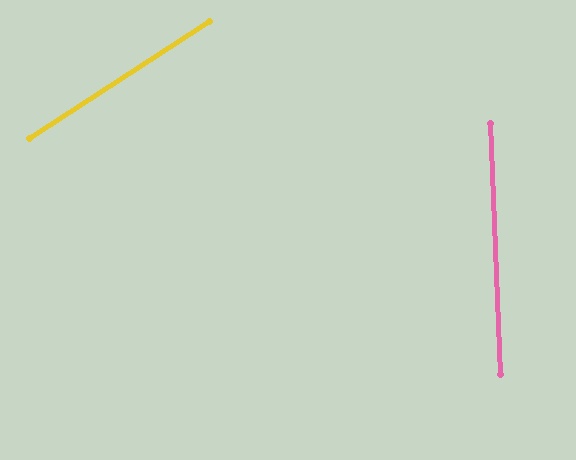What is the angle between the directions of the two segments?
Approximately 59 degrees.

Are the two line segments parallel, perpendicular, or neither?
Neither parallel nor perpendicular — they differ by about 59°.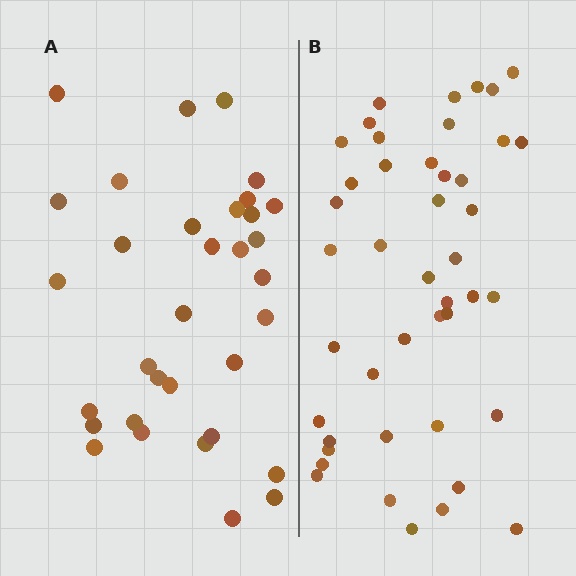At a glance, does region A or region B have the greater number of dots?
Region B (the right region) has more dots.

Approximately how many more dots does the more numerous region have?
Region B has roughly 12 or so more dots than region A.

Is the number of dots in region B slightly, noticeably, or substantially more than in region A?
Region B has noticeably more, but not dramatically so. The ratio is roughly 1.3 to 1.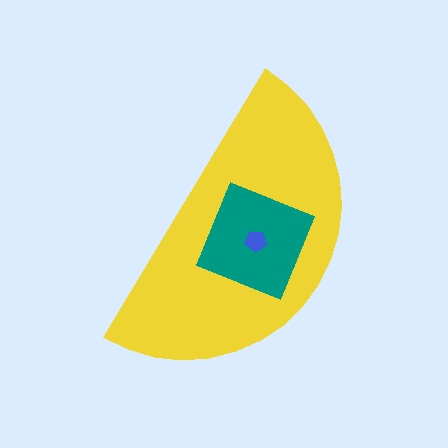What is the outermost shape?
The yellow semicircle.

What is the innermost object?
The blue pentagon.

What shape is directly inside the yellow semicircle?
The teal square.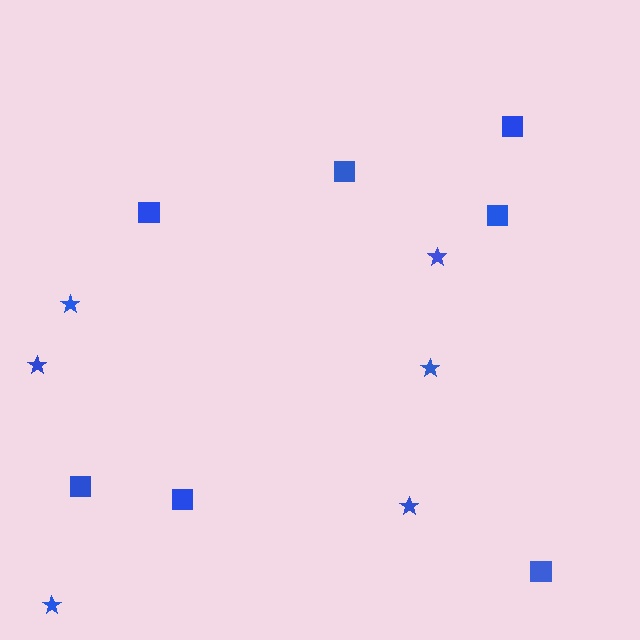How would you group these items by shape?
There are 2 groups: one group of squares (7) and one group of stars (6).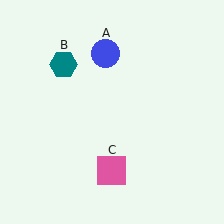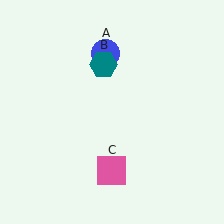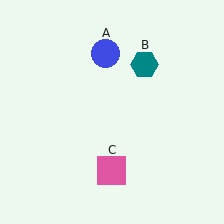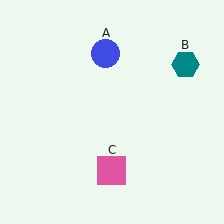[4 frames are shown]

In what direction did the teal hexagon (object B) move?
The teal hexagon (object B) moved right.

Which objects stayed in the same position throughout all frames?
Blue circle (object A) and pink square (object C) remained stationary.